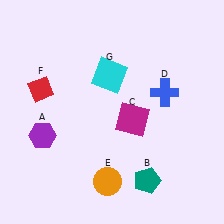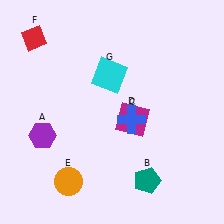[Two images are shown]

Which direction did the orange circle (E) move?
The orange circle (E) moved left.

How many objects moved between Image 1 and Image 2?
3 objects moved between the two images.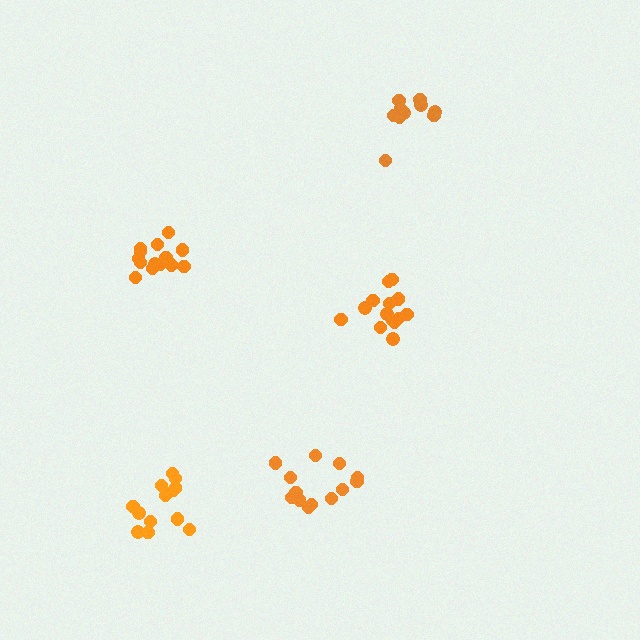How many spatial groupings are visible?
There are 5 spatial groupings.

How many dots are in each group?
Group 1: 14 dots, Group 2: 13 dots, Group 3: 14 dots, Group 4: 10 dots, Group 5: 13 dots (64 total).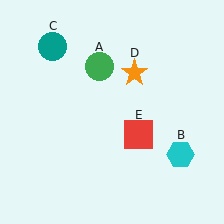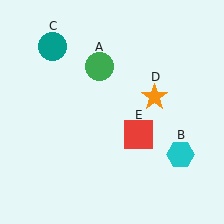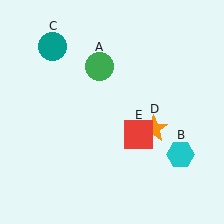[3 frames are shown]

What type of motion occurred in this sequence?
The orange star (object D) rotated clockwise around the center of the scene.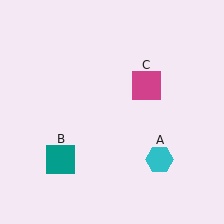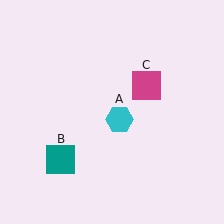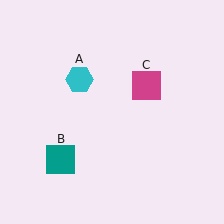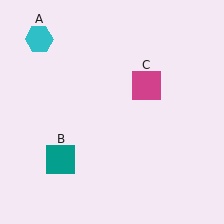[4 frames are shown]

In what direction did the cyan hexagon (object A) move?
The cyan hexagon (object A) moved up and to the left.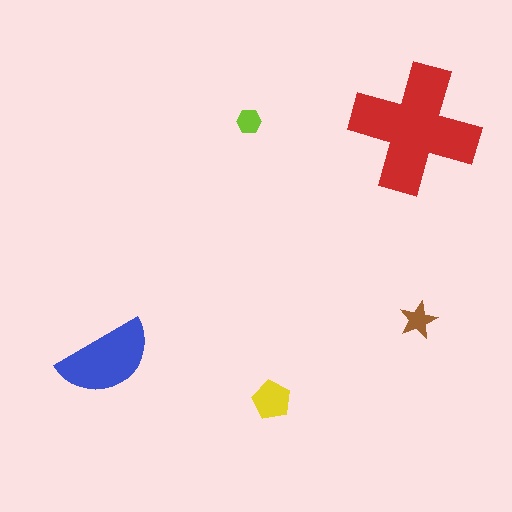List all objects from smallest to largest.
The lime hexagon, the brown star, the yellow pentagon, the blue semicircle, the red cross.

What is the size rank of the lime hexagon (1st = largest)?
5th.